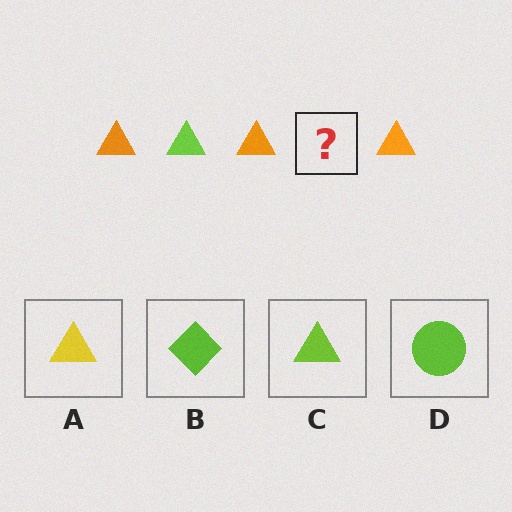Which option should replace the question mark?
Option C.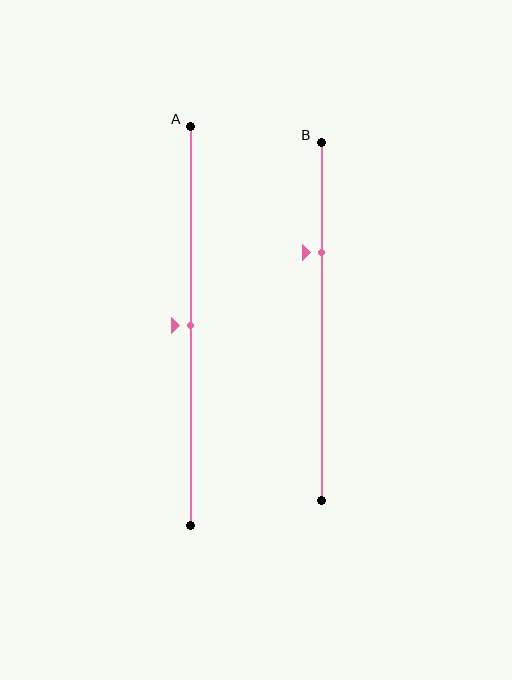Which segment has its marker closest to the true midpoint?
Segment A has its marker closest to the true midpoint.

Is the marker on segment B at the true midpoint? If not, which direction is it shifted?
No, the marker on segment B is shifted upward by about 19% of the segment length.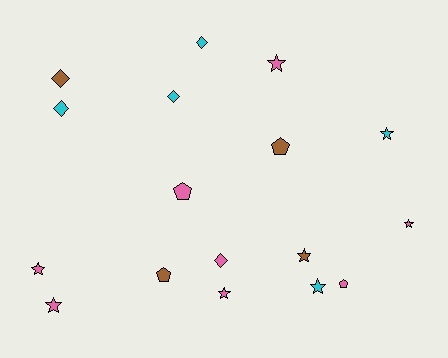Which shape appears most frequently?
Star, with 8 objects.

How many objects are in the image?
There are 17 objects.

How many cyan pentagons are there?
There are no cyan pentagons.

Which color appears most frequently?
Pink, with 8 objects.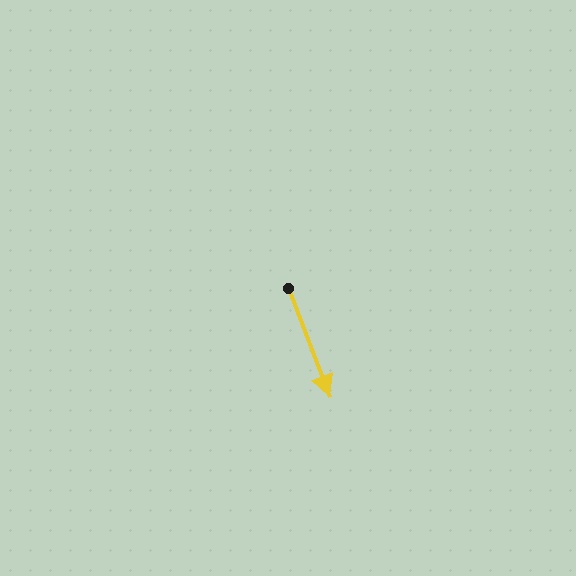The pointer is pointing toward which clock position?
Roughly 5 o'clock.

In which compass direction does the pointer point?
South.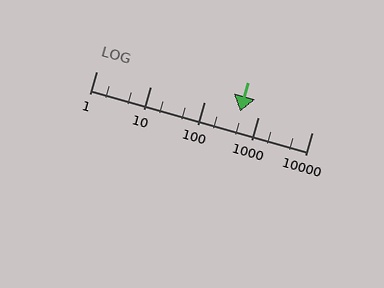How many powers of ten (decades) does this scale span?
The scale spans 4 decades, from 1 to 10000.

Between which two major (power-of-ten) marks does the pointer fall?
The pointer is between 100 and 1000.